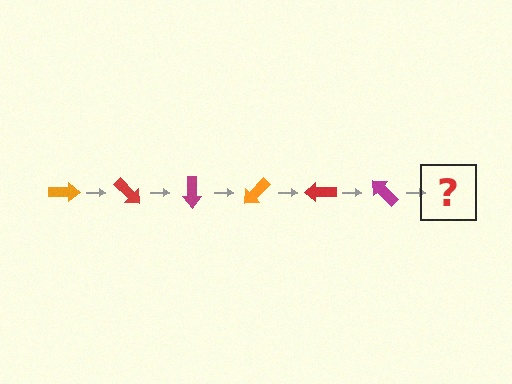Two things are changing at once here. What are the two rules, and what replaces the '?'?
The two rules are that it rotates 45 degrees each step and the color cycles through orange, red, and magenta. The '?' should be an orange arrow, rotated 270 degrees from the start.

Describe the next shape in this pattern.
It should be an orange arrow, rotated 270 degrees from the start.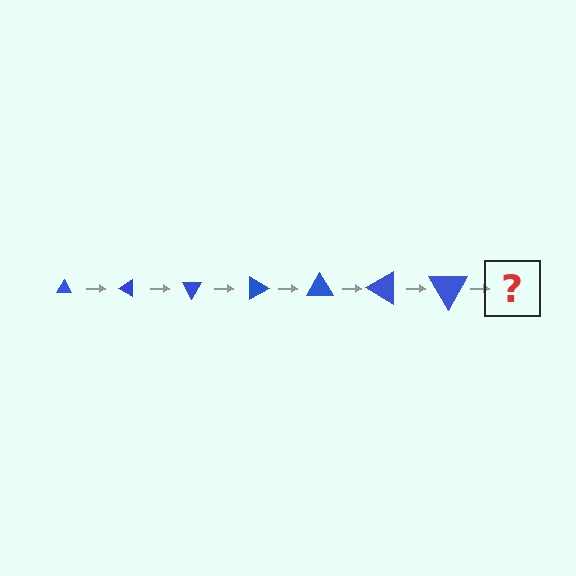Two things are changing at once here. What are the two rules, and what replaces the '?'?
The two rules are that the triangle grows larger each step and it rotates 30 degrees each step. The '?' should be a triangle, larger than the previous one and rotated 210 degrees from the start.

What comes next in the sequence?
The next element should be a triangle, larger than the previous one and rotated 210 degrees from the start.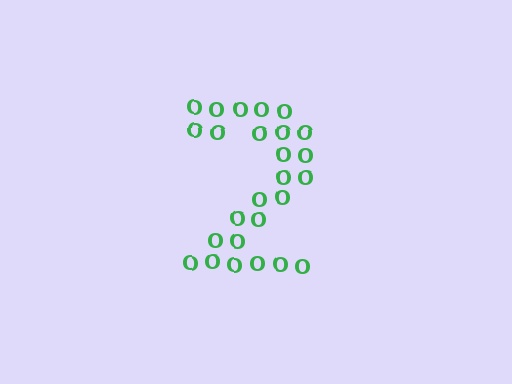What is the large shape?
The large shape is the digit 2.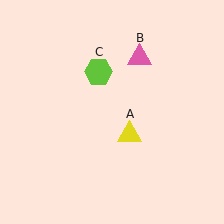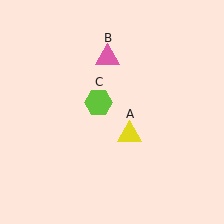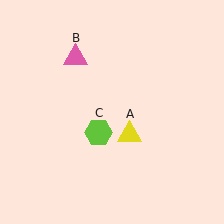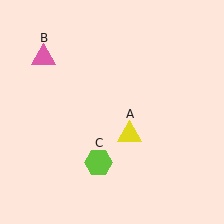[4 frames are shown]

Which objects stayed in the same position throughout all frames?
Yellow triangle (object A) remained stationary.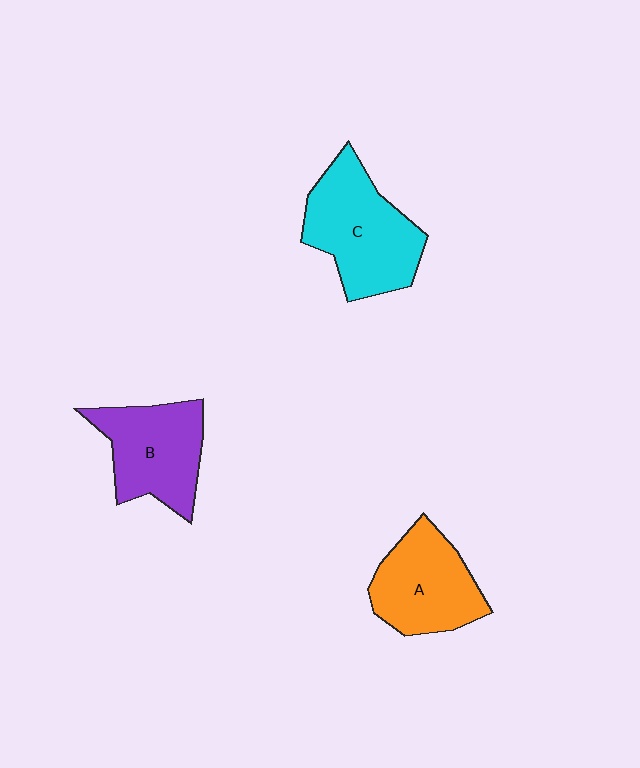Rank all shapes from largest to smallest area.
From largest to smallest: C (cyan), B (purple), A (orange).